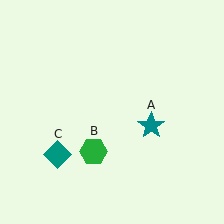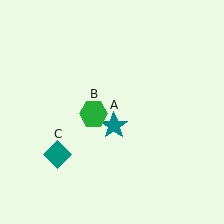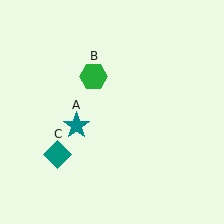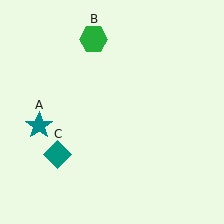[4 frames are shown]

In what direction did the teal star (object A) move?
The teal star (object A) moved left.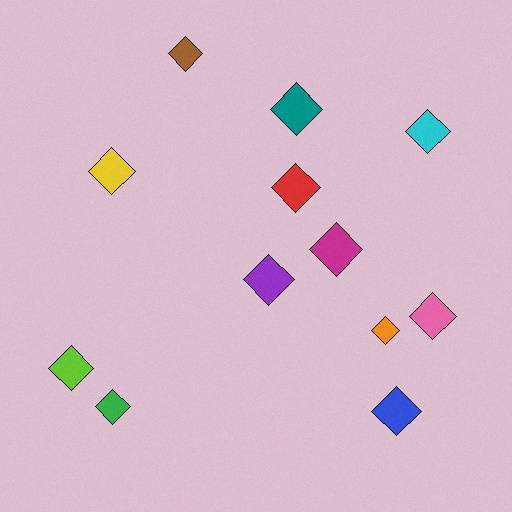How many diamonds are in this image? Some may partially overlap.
There are 12 diamonds.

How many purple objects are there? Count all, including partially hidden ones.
There is 1 purple object.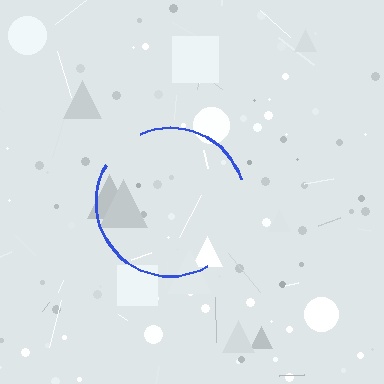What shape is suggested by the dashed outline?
The dashed outline suggests a circle.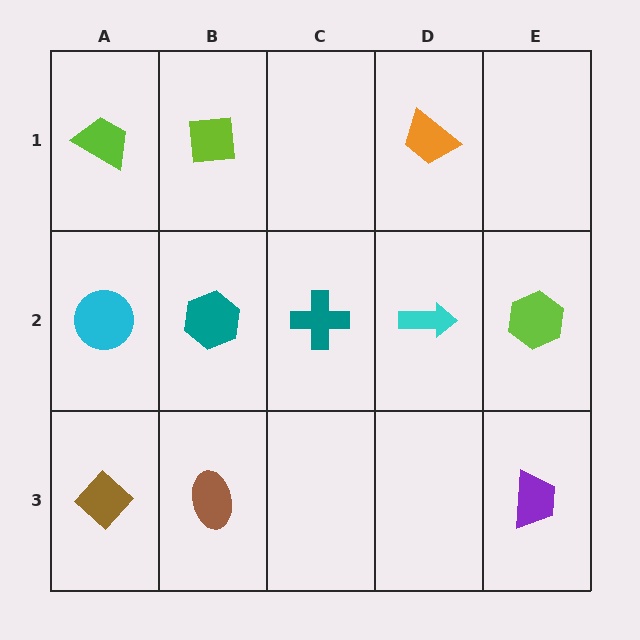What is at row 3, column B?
A brown ellipse.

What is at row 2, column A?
A cyan circle.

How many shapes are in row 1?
3 shapes.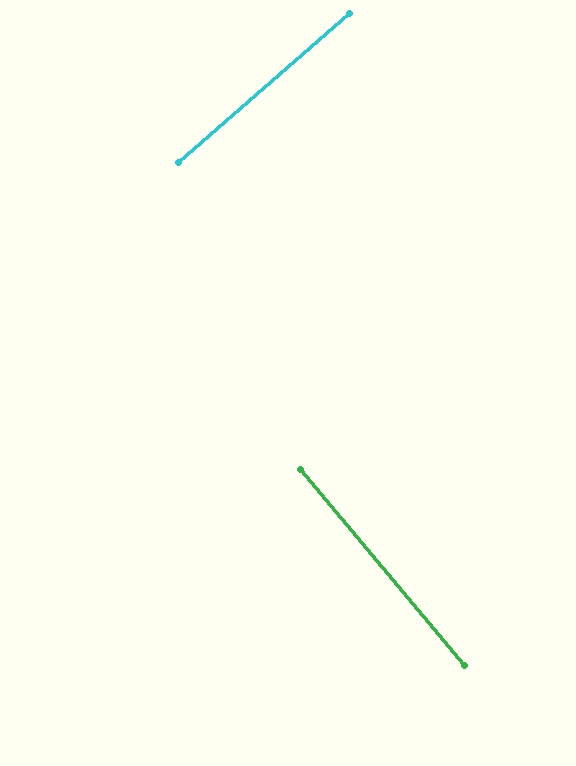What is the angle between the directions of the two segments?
Approximately 89 degrees.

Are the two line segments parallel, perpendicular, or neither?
Perpendicular — they meet at approximately 89°.